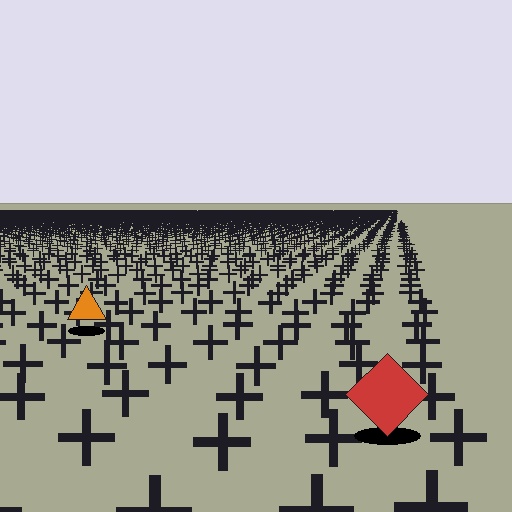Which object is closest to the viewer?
The red diamond is closest. The texture marks near it are larger and more spread out.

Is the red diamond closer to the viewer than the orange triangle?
Yes. The red diamond is closer — you can tell from the texture gradient: the ground texture is coarser near it.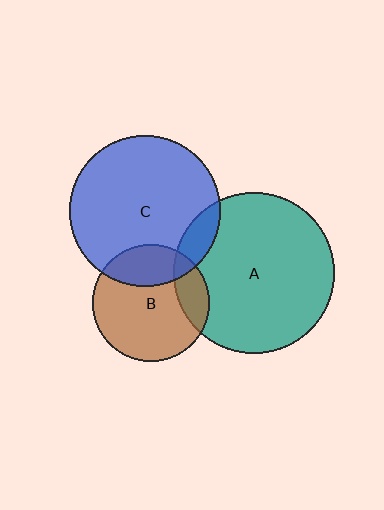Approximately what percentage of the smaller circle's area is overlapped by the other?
Approximately 25%.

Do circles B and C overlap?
Yes.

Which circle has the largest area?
Circle A (teal).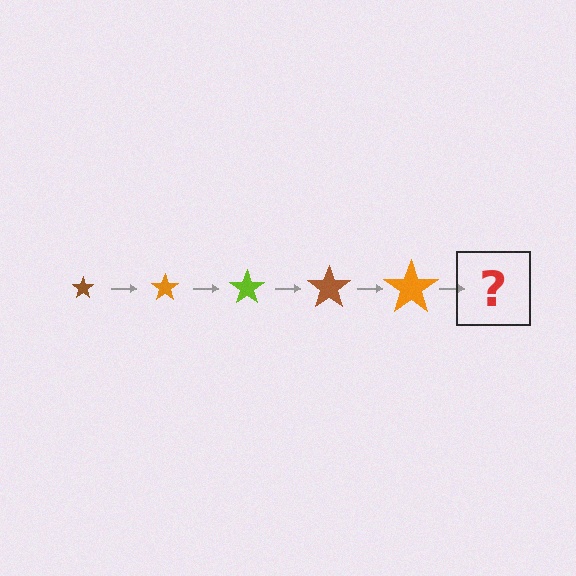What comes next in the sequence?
The next element should be a lime star, larger than the previous one.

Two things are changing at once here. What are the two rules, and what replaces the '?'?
The two rules are that the star grows larger each step and the color cycles through brown, orange, and lime. The '?' should be a lime star, larger than the previous one.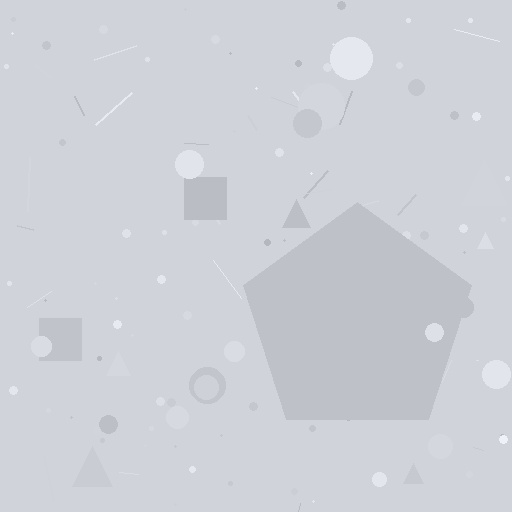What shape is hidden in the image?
A pentagon is hidden in the image.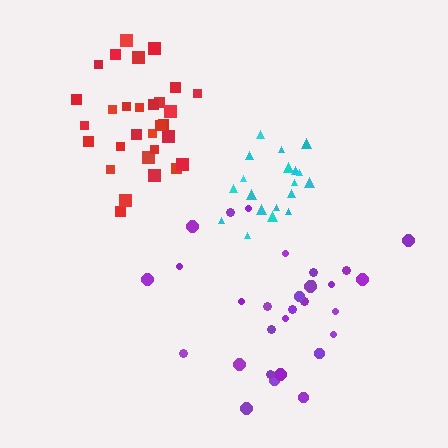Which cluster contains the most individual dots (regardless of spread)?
Red (30).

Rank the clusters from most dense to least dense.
cyan, red, purple.